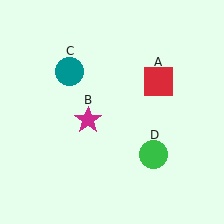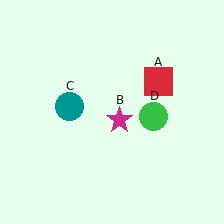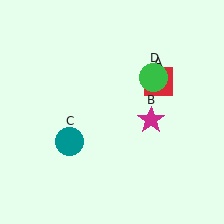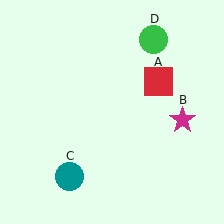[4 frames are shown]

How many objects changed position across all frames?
3 objects changed position: magenta star (object B), teal circle (object C), green circle (object D).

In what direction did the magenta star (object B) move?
The magenta star (object B) moved right.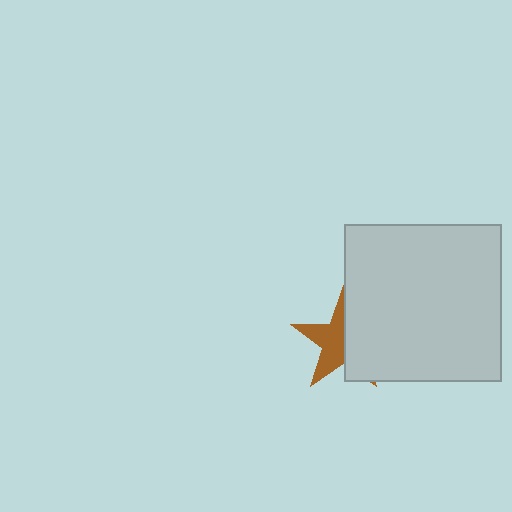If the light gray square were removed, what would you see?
You would see the complete brown star.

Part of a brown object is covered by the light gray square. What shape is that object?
It is a star.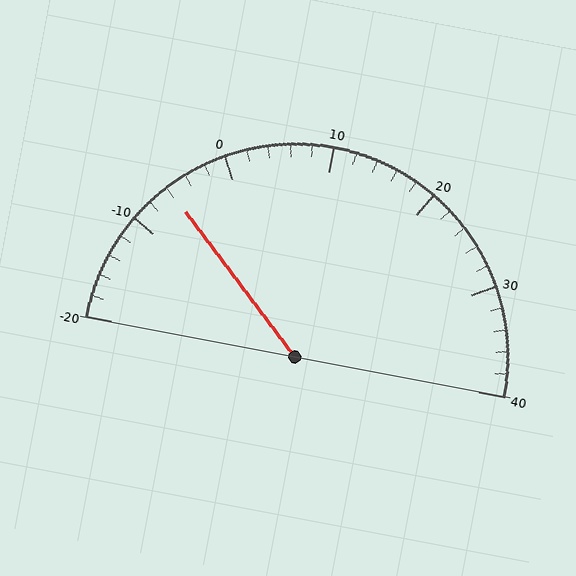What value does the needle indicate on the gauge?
The needle indicates approximately -6.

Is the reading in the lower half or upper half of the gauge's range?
The reading is in the lower half of the range (-20 to 40).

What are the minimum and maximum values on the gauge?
The gauge ranges from -20 to 40.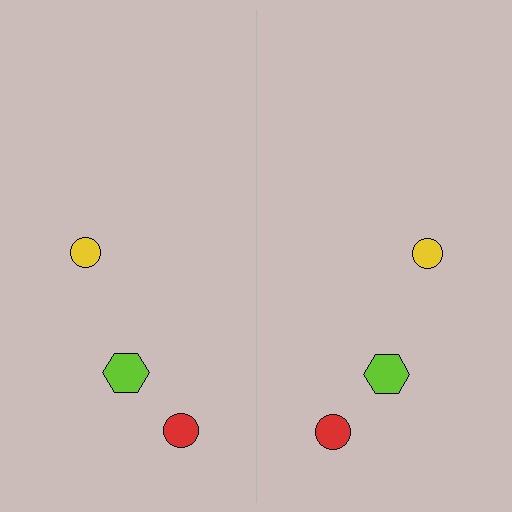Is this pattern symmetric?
Yes, this pattern has bilateral (reflection) symmetry.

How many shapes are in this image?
There are 6 shapes in this image.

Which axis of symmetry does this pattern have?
The pattern has a vertical axis of symmetry running through the center of the image.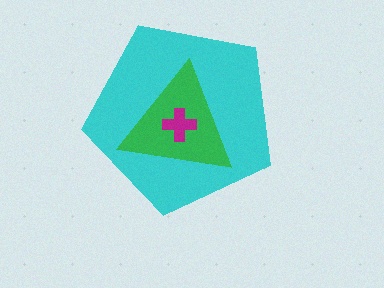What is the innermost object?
The magenta cross.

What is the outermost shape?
The cyan pentagon.